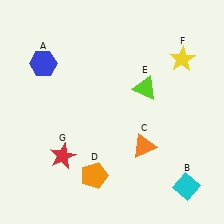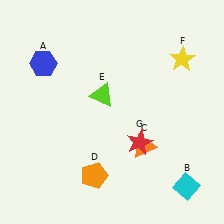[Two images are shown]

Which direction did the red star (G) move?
The red star (G) moved right.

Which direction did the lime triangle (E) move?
The lime triangle (E) moved left.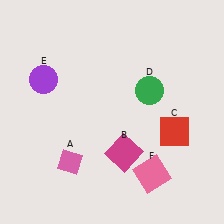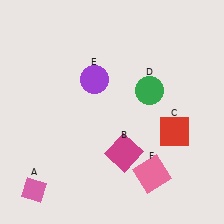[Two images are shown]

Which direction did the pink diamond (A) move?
The pink diamond (A) moved left.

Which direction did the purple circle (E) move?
The purple circle (E) moved right.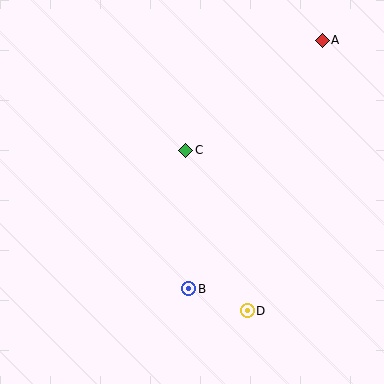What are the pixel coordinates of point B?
Point B is at (189, 289).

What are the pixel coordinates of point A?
Point A is at (322, 40).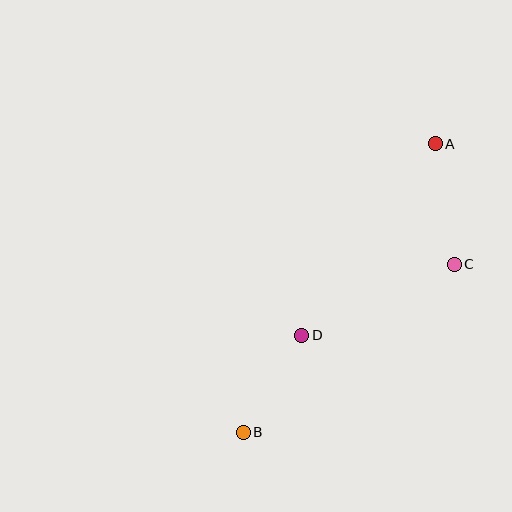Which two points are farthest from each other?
Points A and B are farthest from each other.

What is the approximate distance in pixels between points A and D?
The distance between A and D is approximately 234 pixels.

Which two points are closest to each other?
Points B and D are closest to each other.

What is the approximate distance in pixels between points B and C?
The distance between B and C is approximately 270 pixels.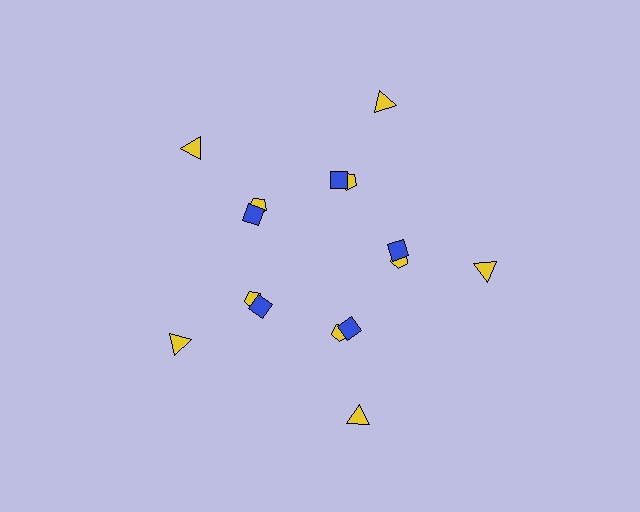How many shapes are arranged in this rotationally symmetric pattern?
There are 15 shapes, arranged in 5 groups of 3.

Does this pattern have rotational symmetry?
Yes, this pattern has 5-fold rotational symmetry. It looks the same after rotating 72 degrees around the center.